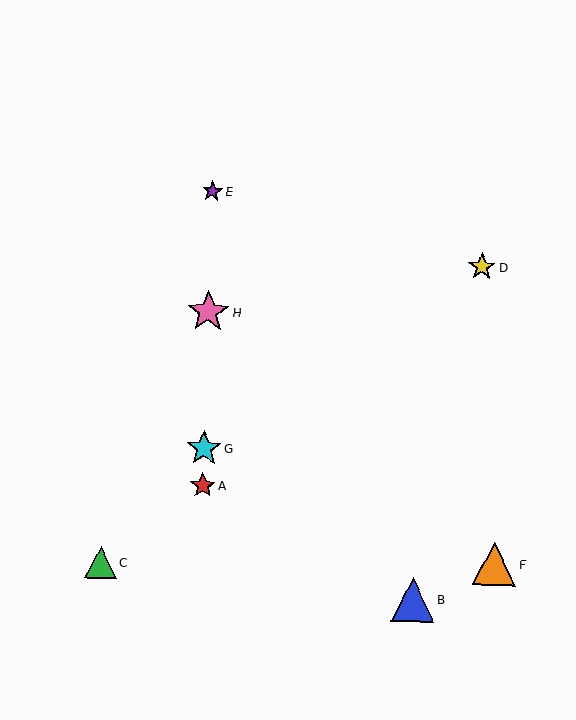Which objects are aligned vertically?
Objects A, E, G, H are aligned vertically.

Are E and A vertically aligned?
Yes, both are at x≈212.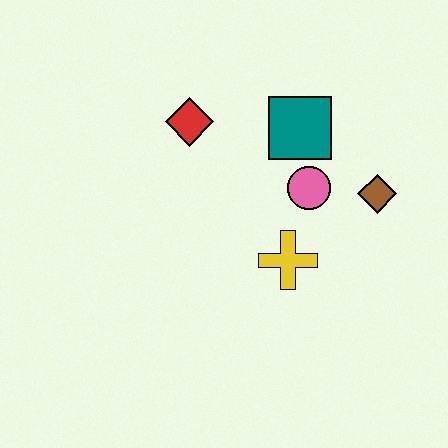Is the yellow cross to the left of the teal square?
Yes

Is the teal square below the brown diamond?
No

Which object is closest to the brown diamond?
The pink circle is closest to the brown diamond.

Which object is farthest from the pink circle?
The red diamond is farthest from the pink circle.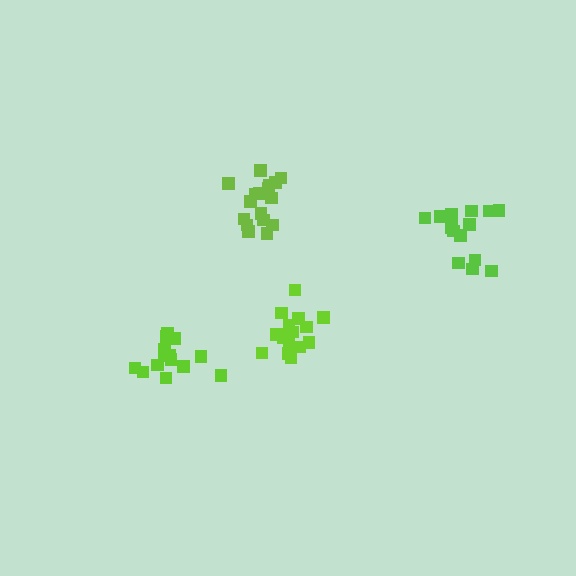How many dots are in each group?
Group 1: 14 dots, Group 2: 16 dots, Group 3: 17 dots, Group 4: 14 dots (61 total).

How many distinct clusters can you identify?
There are 4 distinct clusters.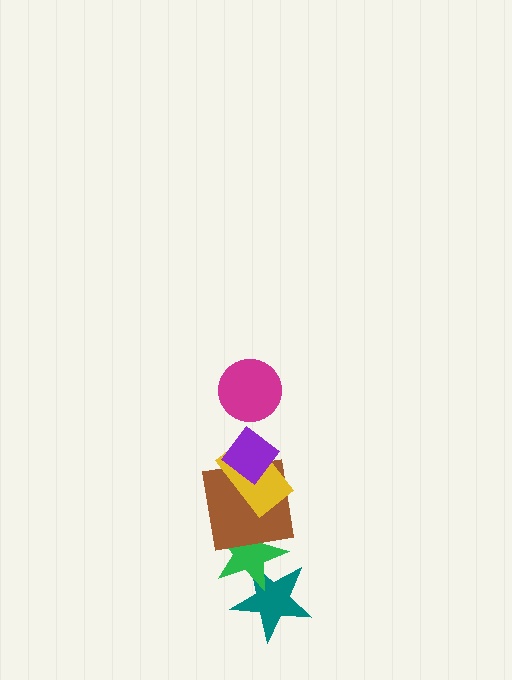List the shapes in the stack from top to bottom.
From top to bottom: the magenta circle, the purple diamond, the yellow rectangle, the brown square, the green star, the teal star.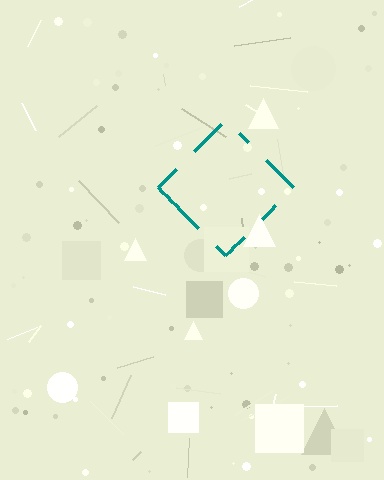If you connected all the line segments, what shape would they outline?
They would outline a diamond.